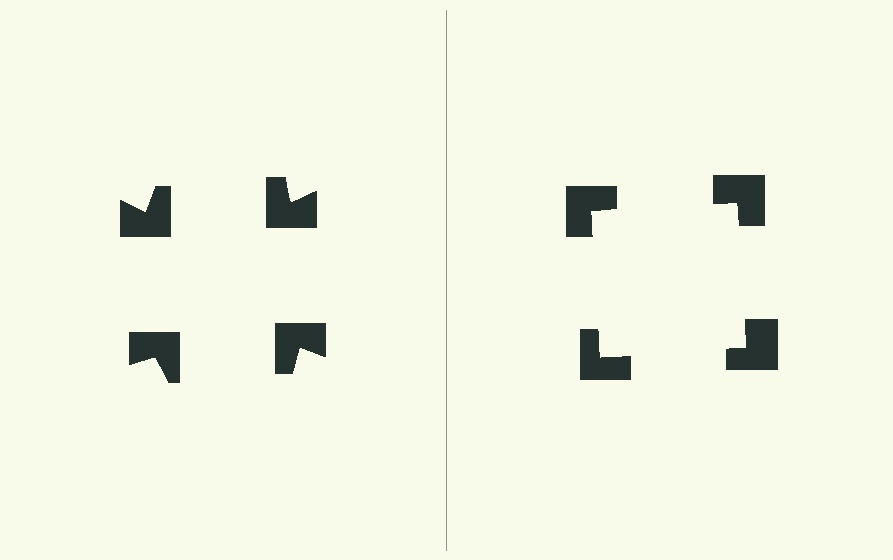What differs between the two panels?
The notched squares are positioned identically on both sides; only the wedge orientations differ. On the right they align to a square; on the left they are misaligned.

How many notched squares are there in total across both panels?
8 — 4 on each side.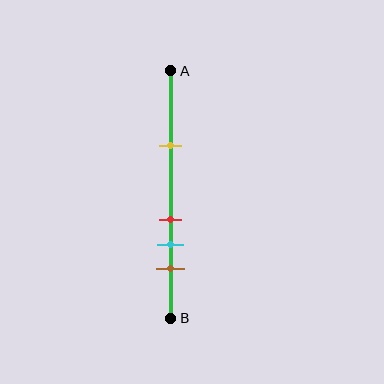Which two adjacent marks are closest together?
The red and cyan marks are the closest adjacent pair.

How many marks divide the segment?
There are 4 marks dividing the segment.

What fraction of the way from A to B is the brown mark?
The brown mark is approximately 80% (0.8) of the way from A to B.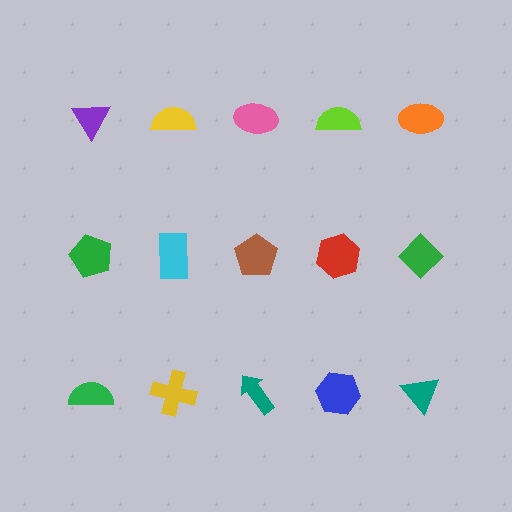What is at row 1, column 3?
A pink ellipse.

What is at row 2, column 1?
A green pentagon.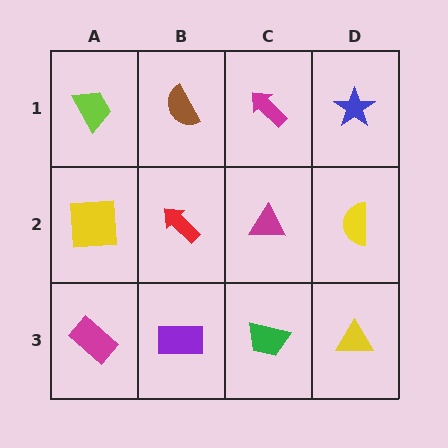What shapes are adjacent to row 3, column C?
A magenta triangle (row 2, column C), a purple rectangle (row 3, column B), a yellow triangle (row 3, column D).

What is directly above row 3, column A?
A yellow square.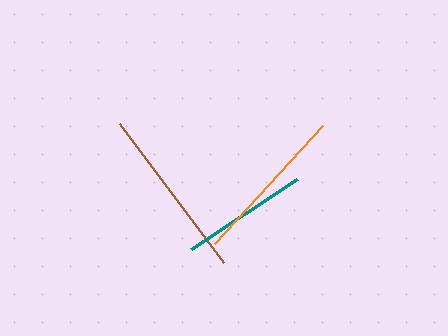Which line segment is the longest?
The brown line is the longest at approximately 173 pixels.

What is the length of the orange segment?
The orange segment is approximately 160 pixels long.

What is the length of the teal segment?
The teal segment is approximately 127 pixels long.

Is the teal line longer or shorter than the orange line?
The orange line is longer than the teal line.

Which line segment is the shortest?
The teal line is the shortest at approximately 127 pixels.